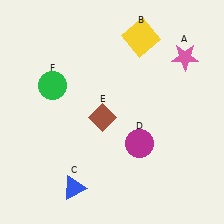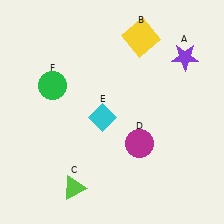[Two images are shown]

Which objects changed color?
A changed from pink to purple. C changed from blue to lime. E changed from brown to cyan.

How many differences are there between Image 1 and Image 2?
There are 3 differences between the two images.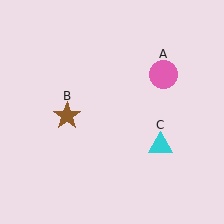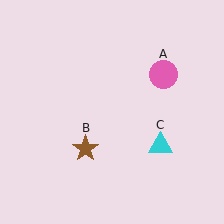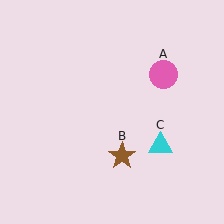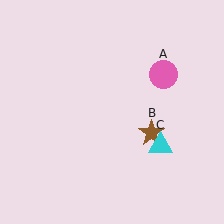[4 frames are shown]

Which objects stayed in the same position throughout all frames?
Pink circle (object A) and cyan triangle (object C) remained stationary.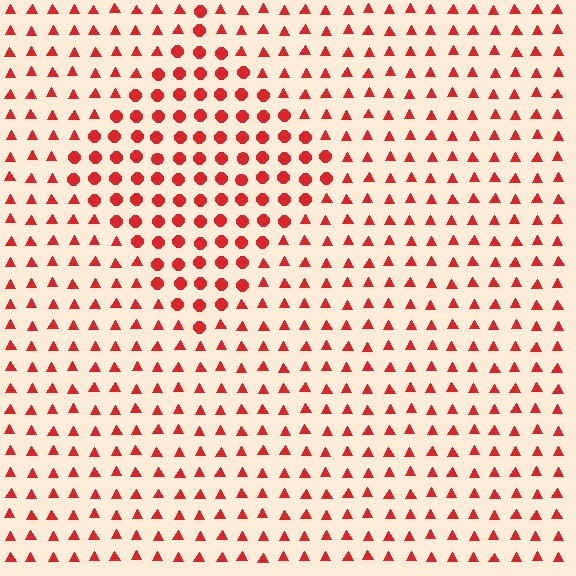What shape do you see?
I see a diamond.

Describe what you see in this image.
The image is filled with small red elements arranged in a uniform grid. A diamond-shaped region contains circles, while the surrounding area contains triangles. The boundary is defined purely by the change in element shape.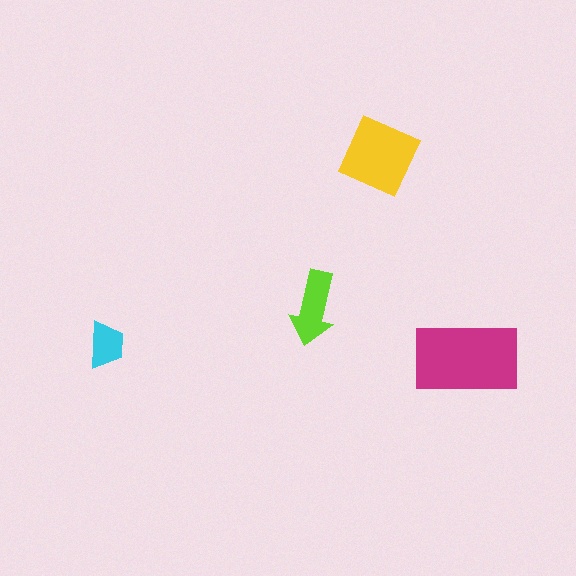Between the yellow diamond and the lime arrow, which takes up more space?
The yellow diamond.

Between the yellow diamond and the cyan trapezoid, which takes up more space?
The yellow diamond.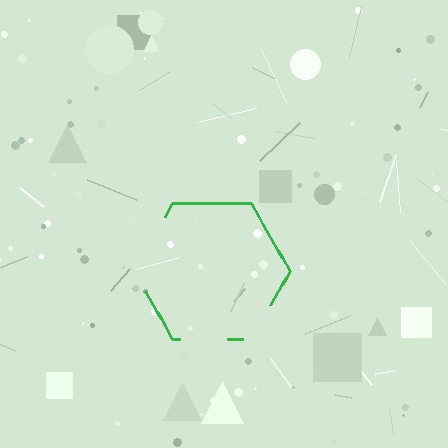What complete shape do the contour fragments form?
The contour fragments form a hexagon.